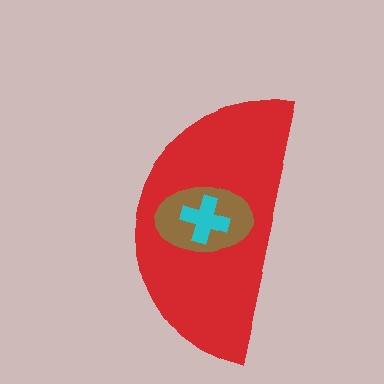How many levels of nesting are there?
3.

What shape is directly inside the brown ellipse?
The cyan cross.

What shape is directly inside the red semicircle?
The brown ellipse.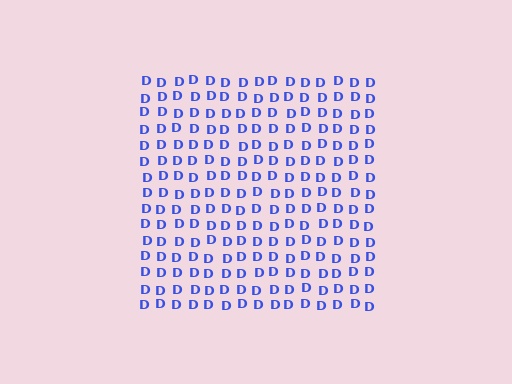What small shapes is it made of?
It is made of small letter D's.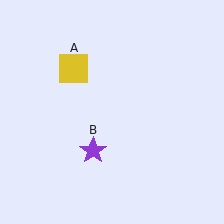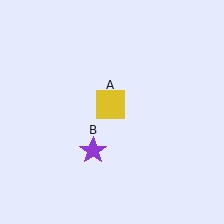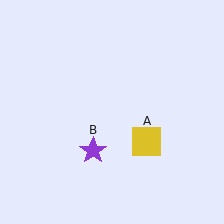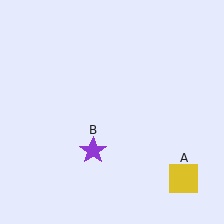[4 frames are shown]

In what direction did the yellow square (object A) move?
The yellow square (object A) moved down and to the right.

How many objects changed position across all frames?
1 object changed position: yellow square (object A).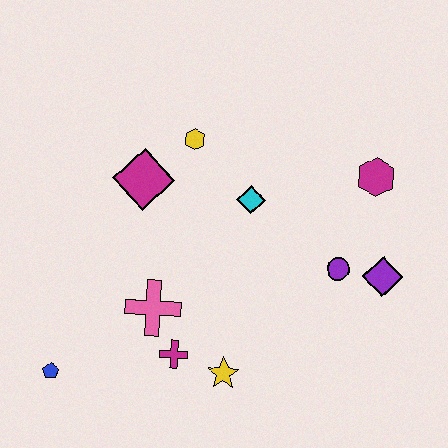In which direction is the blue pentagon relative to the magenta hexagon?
The blue pentagon is to the left of the magenta hexagon.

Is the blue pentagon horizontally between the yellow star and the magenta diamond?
No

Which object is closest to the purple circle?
The purple diamond is closest to the purple circle.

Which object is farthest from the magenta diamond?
The purple diamond is farthest from the magenta diamond.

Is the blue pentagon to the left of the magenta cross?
Yes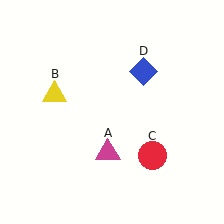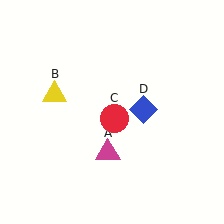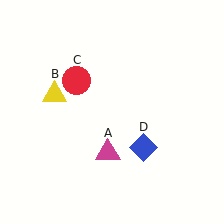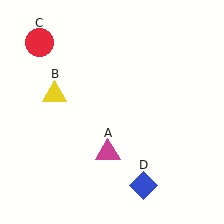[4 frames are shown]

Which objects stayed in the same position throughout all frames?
Magenta triangle (object A) and yellow triangle (object B) remained stationary.